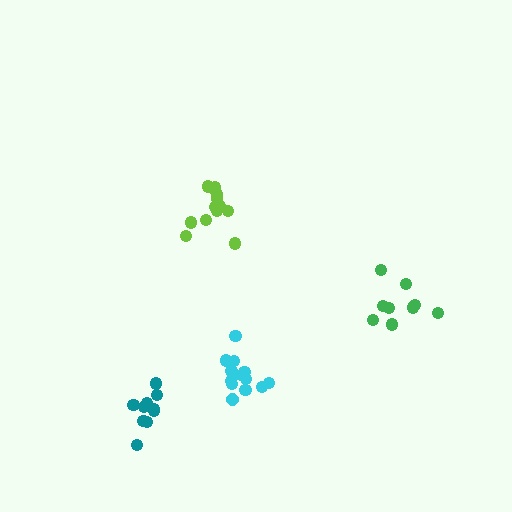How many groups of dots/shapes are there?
There are 4 groups.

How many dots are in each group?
Group 1: 9 dots, Group 2: 13 dots, Group 3: 10 dots, Group 4: 13 dots (45 total).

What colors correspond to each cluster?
The clusters are colored: green, lime, teal, cyan.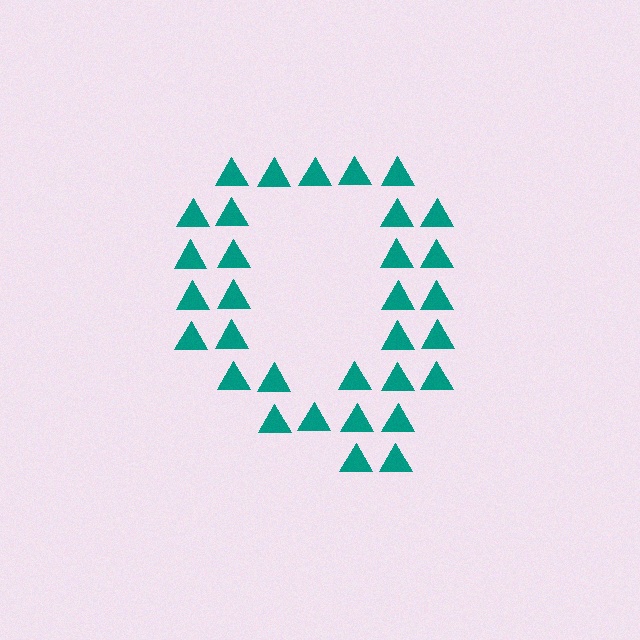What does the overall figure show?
The overall figure shows the letter Q.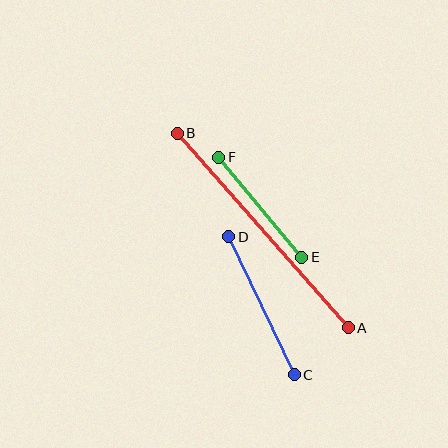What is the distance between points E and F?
The distance is approximately 130 pixels.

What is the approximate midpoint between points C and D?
The midpoint is at approximately (262, 306) pixels.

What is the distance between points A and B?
The distance is approximately 260 pixels.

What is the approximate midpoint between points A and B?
The midpoint is at approximately (263, 230) pixels.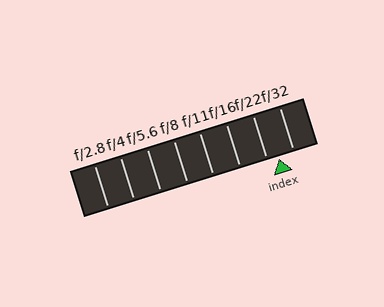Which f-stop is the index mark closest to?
The index mark is closest to f/22.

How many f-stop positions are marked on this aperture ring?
There are 8 f-stop positions marked.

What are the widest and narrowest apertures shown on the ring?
The widest aperture shown is f/2.8 and the narrowest is f/32.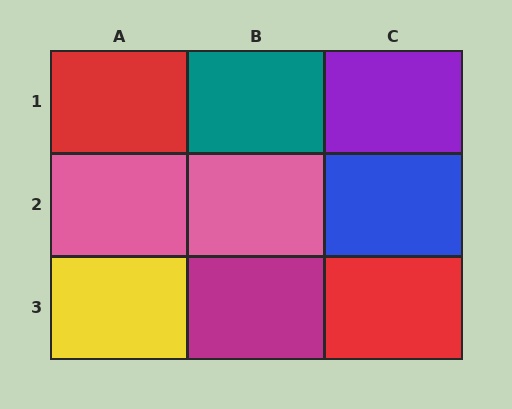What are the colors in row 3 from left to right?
Yellow, magenta, red.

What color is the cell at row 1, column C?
Purple.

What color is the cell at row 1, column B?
Teal.